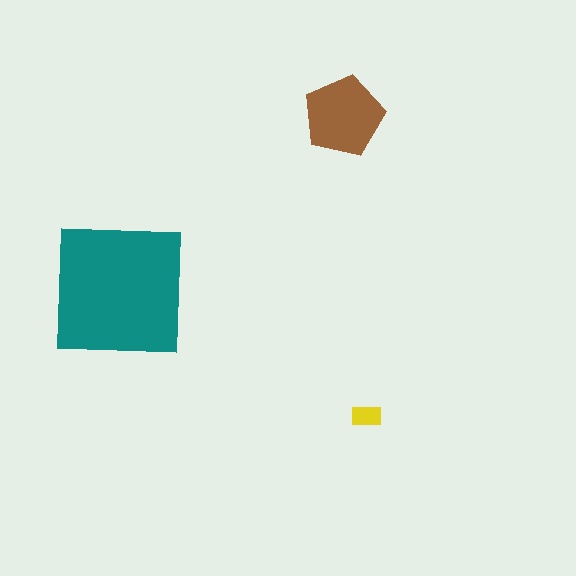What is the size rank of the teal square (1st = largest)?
1st.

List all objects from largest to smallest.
The teal square, the brown pentagon, the yellow rectangle.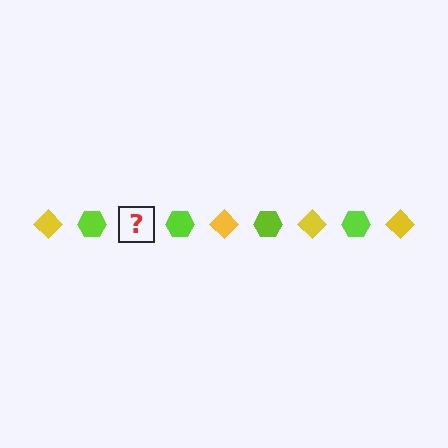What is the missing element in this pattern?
The missing element is a yellow diamond.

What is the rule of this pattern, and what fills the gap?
The rule is that the pattern alternates between yellow diamond and lime hexagon. The gap should be filled with a yellow diamond.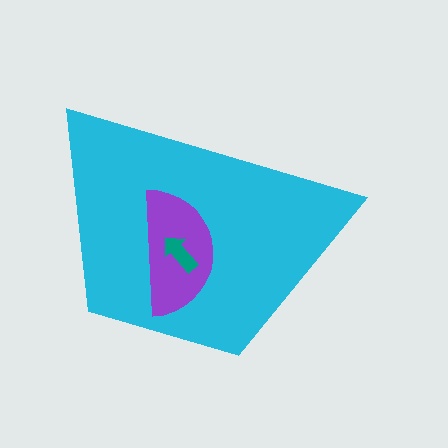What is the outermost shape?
The cyan trapezoid.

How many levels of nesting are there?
3.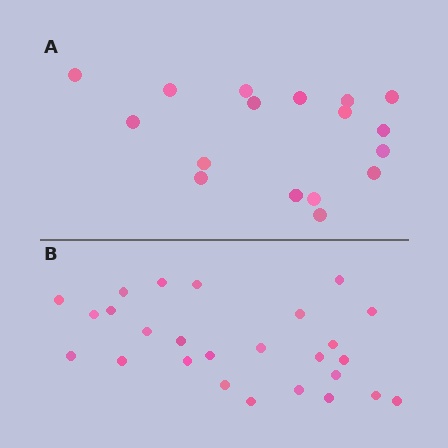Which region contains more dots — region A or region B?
Region B (the bottom region) has more dots.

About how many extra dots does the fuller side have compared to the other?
Region B has roughly 8 or so more dots than region A.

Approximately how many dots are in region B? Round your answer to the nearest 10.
About 30 dots. (The exact count is 26, which rounds to 30.)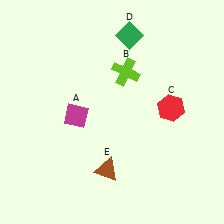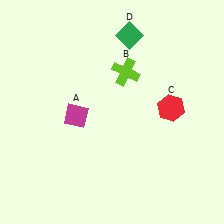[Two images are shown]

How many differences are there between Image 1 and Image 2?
There is 1 difference between the two images.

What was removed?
The brown triangle (E) was removed in Image 2.